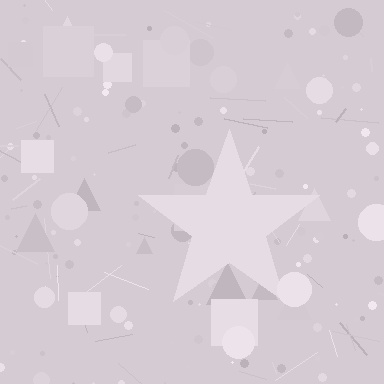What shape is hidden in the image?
A star is hidden in the image.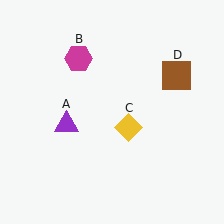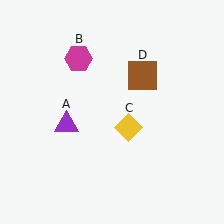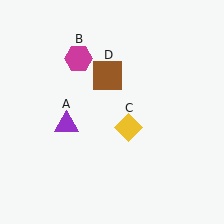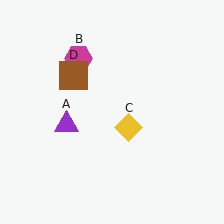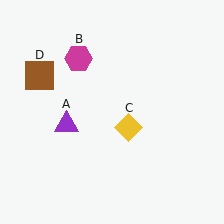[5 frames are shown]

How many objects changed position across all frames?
1 object changed position: brown square (object D).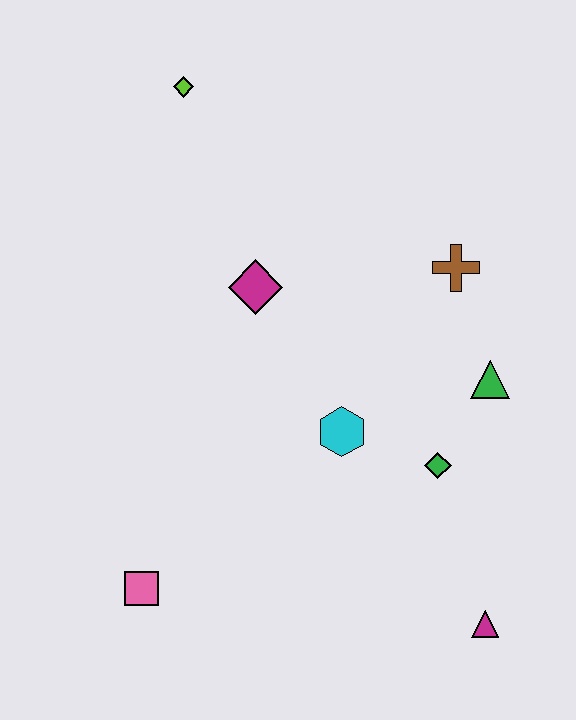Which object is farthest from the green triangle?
The lime diamond is farthest from the green triangle.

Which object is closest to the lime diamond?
The magenta diamond is closest to the lime diamond.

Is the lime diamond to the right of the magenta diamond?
No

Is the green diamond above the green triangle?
No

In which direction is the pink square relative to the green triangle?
The pink square is to the left of the green triangle.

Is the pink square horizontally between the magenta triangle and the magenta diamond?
No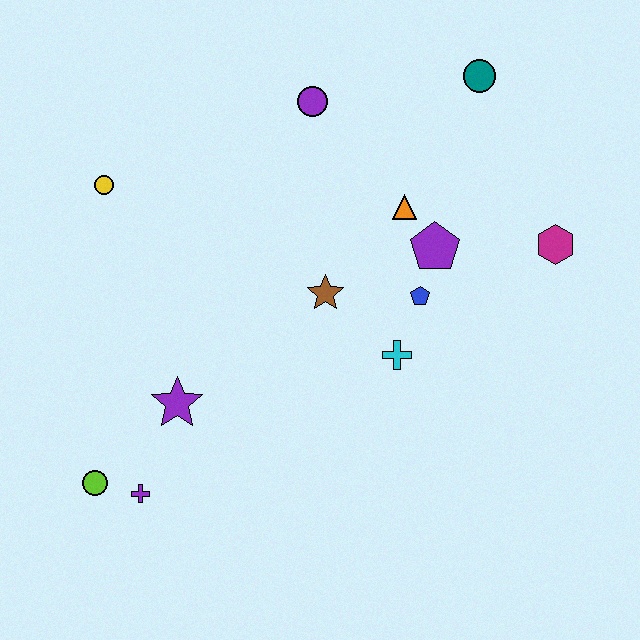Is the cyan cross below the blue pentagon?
Yes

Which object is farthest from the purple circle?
The lime circle is farthest from the purple circle.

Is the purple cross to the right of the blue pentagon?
No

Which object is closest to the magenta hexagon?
The purple pentagon is closest to the magenta hexagon.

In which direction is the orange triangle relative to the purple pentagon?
The orange triangle is above the purple pentagon.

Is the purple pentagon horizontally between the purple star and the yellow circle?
No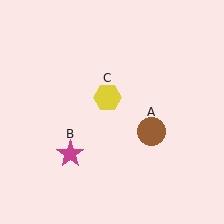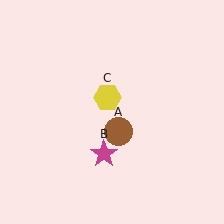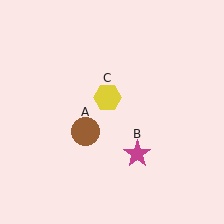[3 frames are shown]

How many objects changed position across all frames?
2 objects changed position: brown circle (object A), magenta star (object B).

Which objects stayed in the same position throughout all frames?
Yellow hexagon (object C) remained stationary.